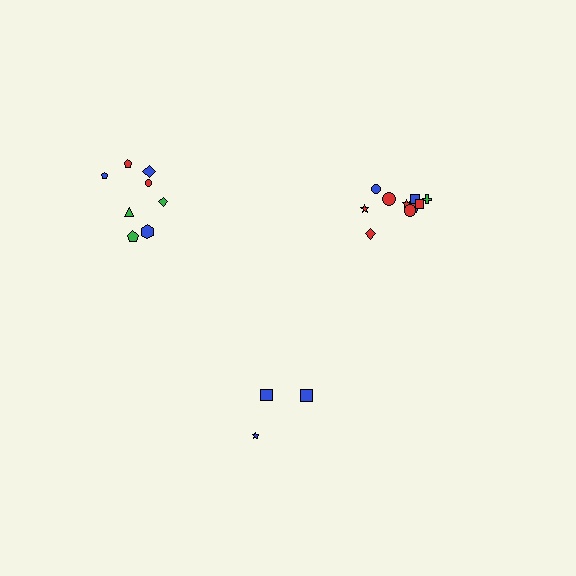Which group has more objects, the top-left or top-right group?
The top-right group.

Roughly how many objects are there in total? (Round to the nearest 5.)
Roughly 25 objects in total.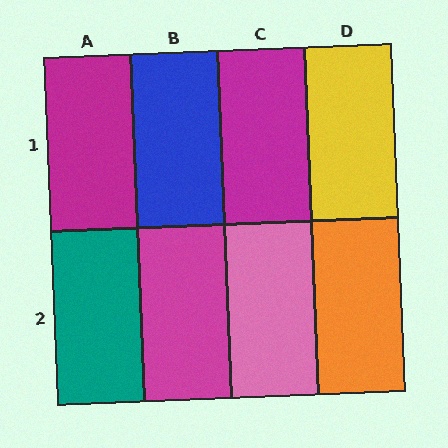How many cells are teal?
1 cell is teal.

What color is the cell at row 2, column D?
Orange.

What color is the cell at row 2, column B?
Magenta.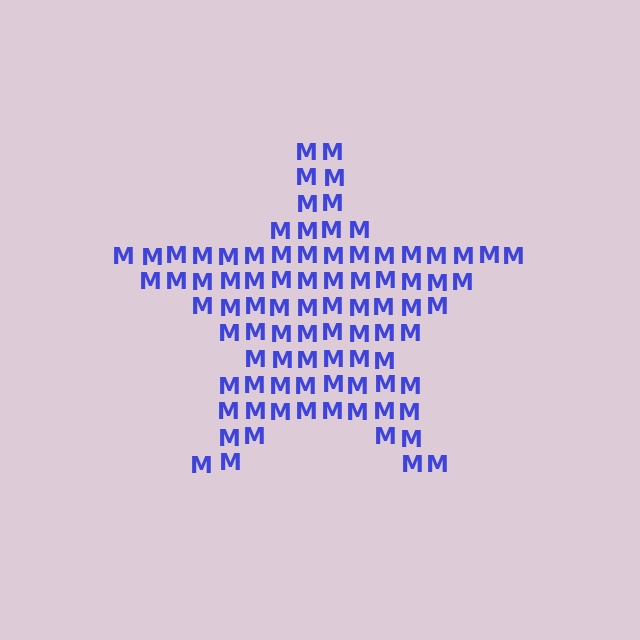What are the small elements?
The small elements are letter M's.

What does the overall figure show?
The overall figure shows a star.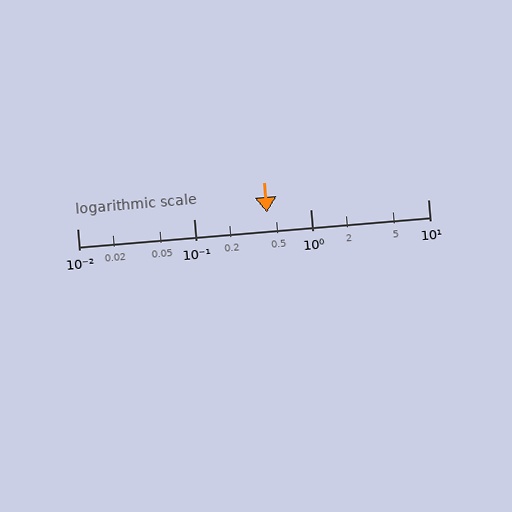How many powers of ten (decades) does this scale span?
The scale spans 3 decades, from 0.01 to 10.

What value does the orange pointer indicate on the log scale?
The pointer indicates approximately 0.42.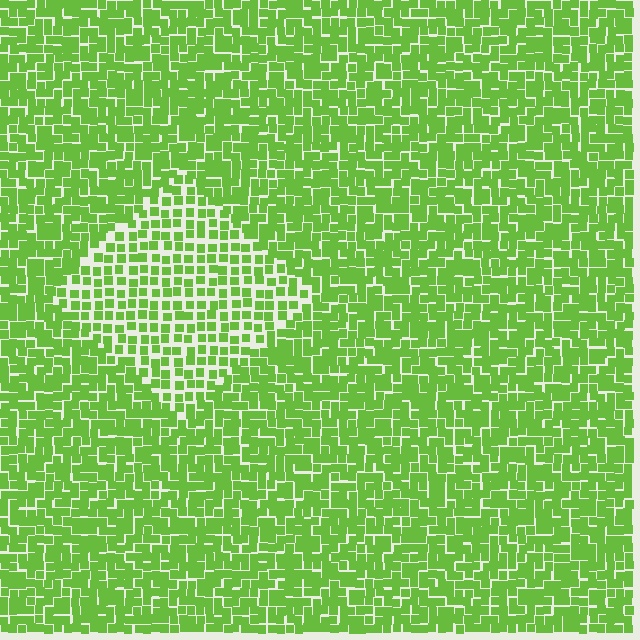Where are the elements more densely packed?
The elements are more densely packed outside the diamond boundary.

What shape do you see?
I see a diamond.